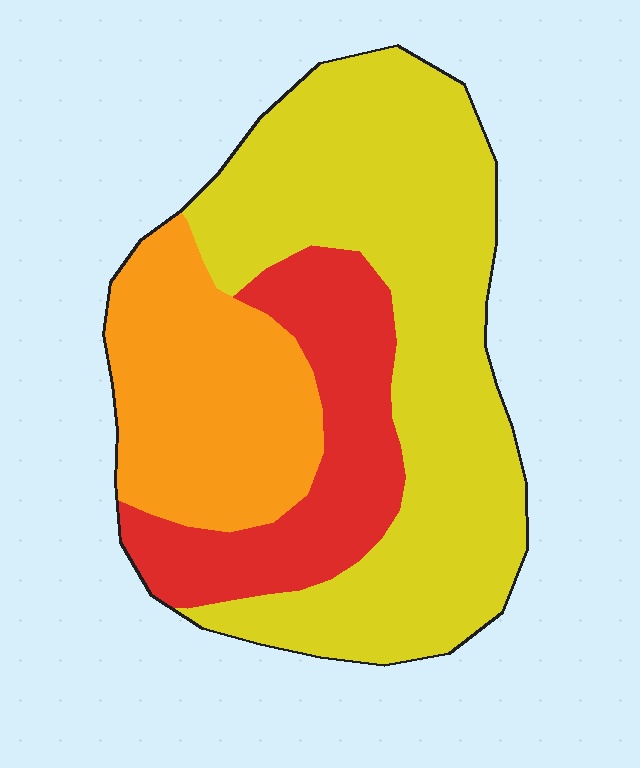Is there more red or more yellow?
Yellow.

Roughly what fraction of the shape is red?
Red takes up about one fifth (1/5) of the shape.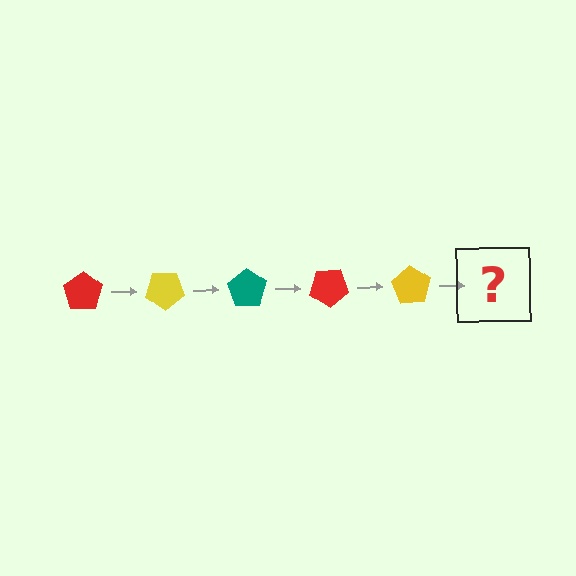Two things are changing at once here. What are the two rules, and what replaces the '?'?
The two rules are that it rotates 35 degrees each step and the color cycles through red, yellow, and teal. The '?' should be a teal pentagon, rotated 175 degrees from the start.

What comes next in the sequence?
The next element should be a teal pentagon, rotated 175 degrees from the start.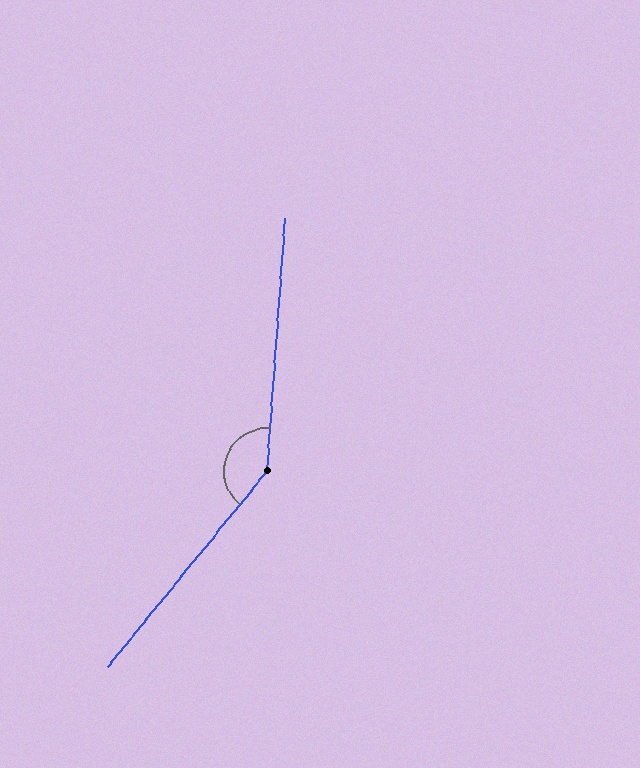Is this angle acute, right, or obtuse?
It is obtuse.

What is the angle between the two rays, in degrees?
Approximately 145 degrees.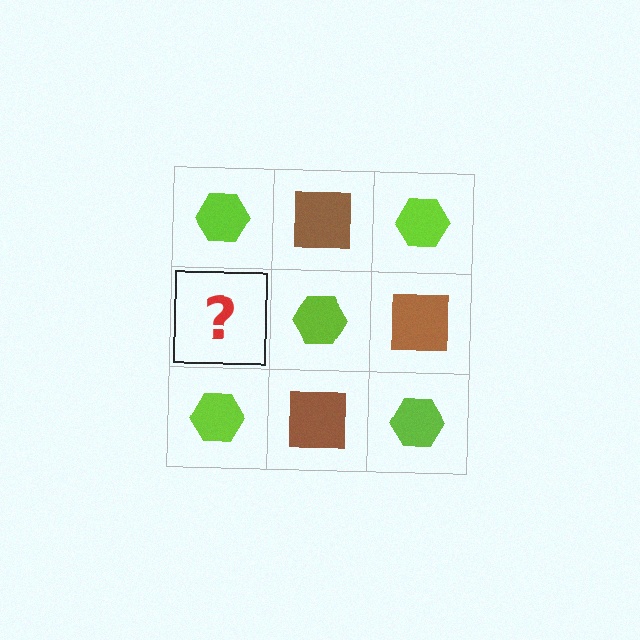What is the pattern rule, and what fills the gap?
The rule is that it alternates lime hexagon and brown square in a checkerboard pattern. The gap should be filled with a brown square.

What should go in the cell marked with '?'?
The missing cell should contain a brown square.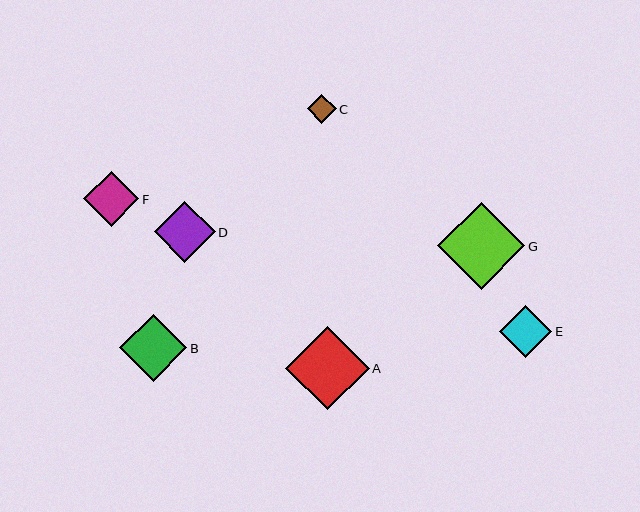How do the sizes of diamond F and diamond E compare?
Diamond F and diamond E are approximately the same size.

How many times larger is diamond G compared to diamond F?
Diamond G is approximately 1.6 times the size of diamond F.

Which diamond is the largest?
Diamond G is the largest with a size of approximately 87 pixels.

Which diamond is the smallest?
Diamond C is the smallest with a size of approximately 29 pixels.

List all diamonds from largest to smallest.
From largest to smallest: G, A, B, D, F, E, C.